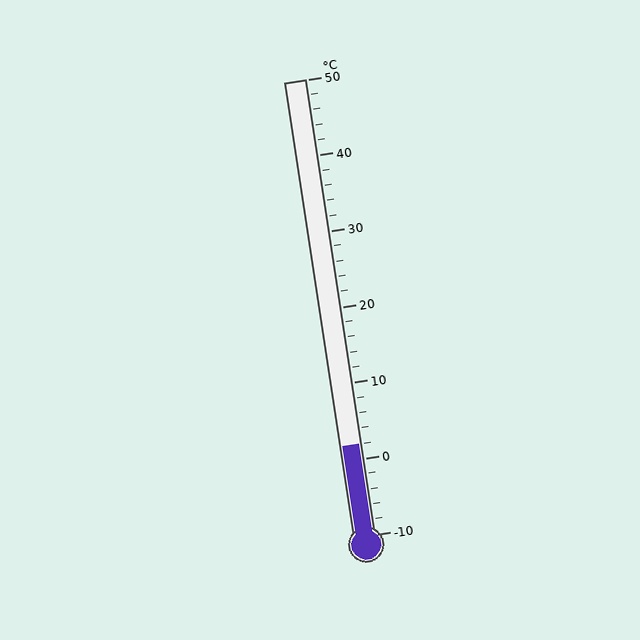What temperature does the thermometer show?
The thermometer shows approximately 2°C.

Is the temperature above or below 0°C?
The temperature is above 0°C.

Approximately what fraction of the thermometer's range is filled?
The thermometer is filled to approximately 20% of its range.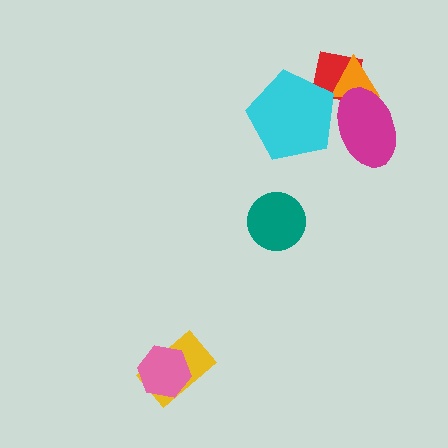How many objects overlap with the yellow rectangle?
1 object overlaps with the yellow rectangle.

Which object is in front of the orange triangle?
The magenta ellipse is in front of the orange triangle.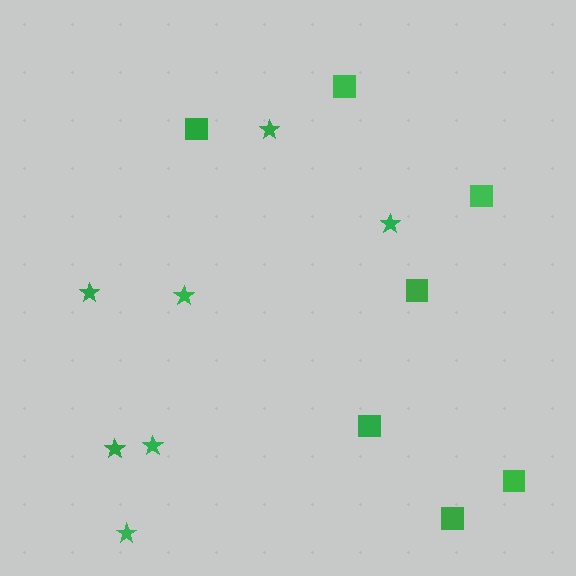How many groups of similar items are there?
There are 2 groups: one group of stars (7) and one group of squares (7).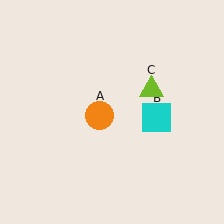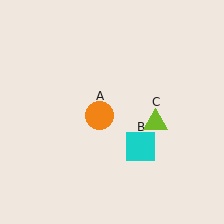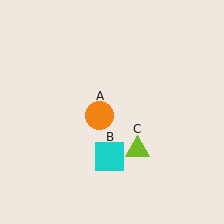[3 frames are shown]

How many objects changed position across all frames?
2 objects changed position: cyan square (object B), lime triangle (object C).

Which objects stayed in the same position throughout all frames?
Orange circle (object A) remained stationary.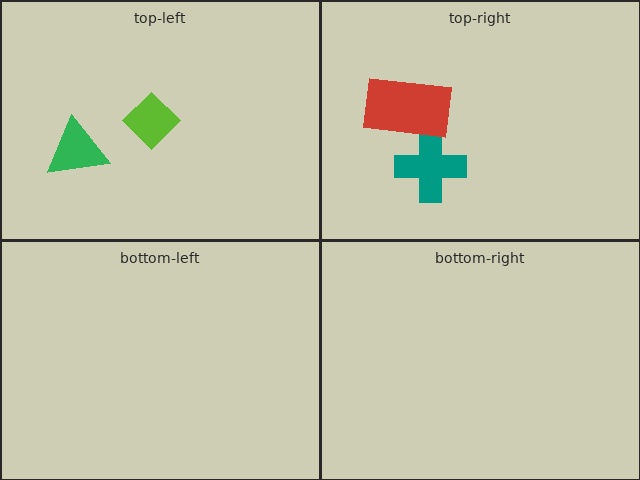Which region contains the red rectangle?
The top-right region.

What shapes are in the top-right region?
The teal cross, the red rectangle.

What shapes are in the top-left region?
The green triangle, the lime diamond.